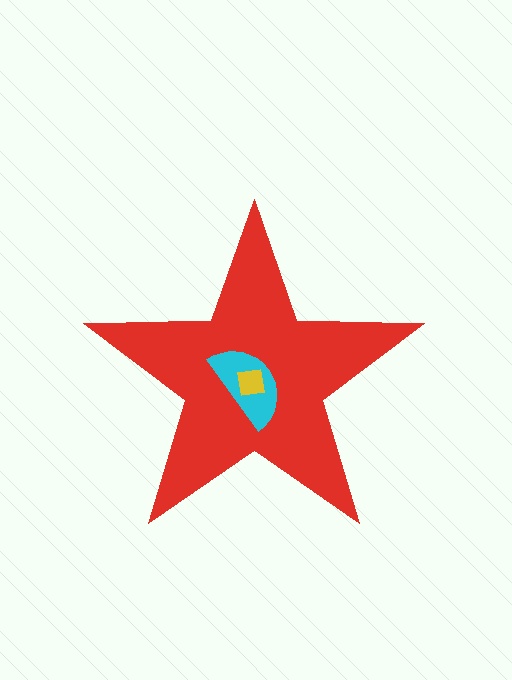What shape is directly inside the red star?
The cyan semicircle.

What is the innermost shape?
The yellow square.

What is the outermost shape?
The red star.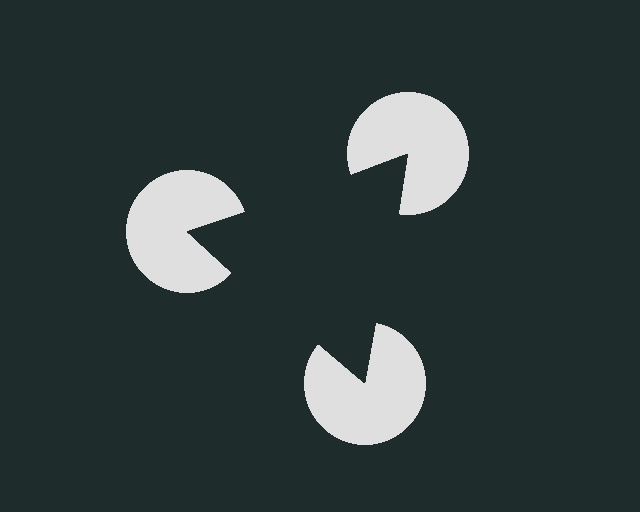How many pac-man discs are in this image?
There are 3 — one at each vertex of the illusory triangle.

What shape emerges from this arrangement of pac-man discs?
An illusory triangle — its edges are inferred from the aligned wedge cuts in the pac-man discs, not physically drawn.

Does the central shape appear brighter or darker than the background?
It typically appears slightly darker than the background, even though no actual brightness change is drawn.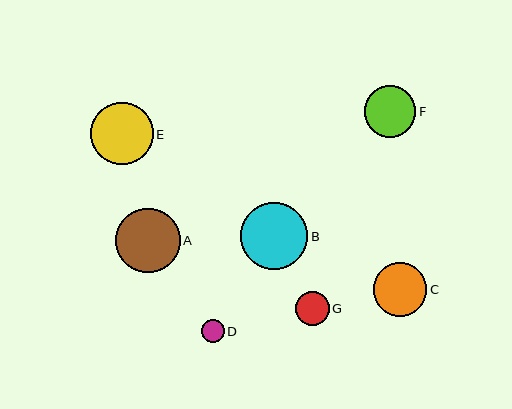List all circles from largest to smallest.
From largest to smallest: B, A, E, C, F, G, D.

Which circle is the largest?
Circle B is the largest with a size of approximately 67 pixels.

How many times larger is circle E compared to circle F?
Circle E is approximately 1.2 times the size of circle F.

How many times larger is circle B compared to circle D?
Circle B is approximately 3.0 times the size of circle D.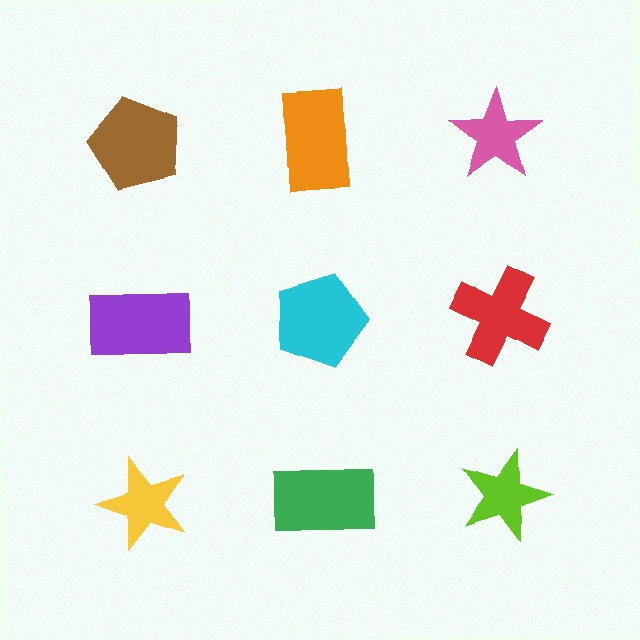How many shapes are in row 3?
3 shapes.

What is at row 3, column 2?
A green rectangle.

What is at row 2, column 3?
A red cross.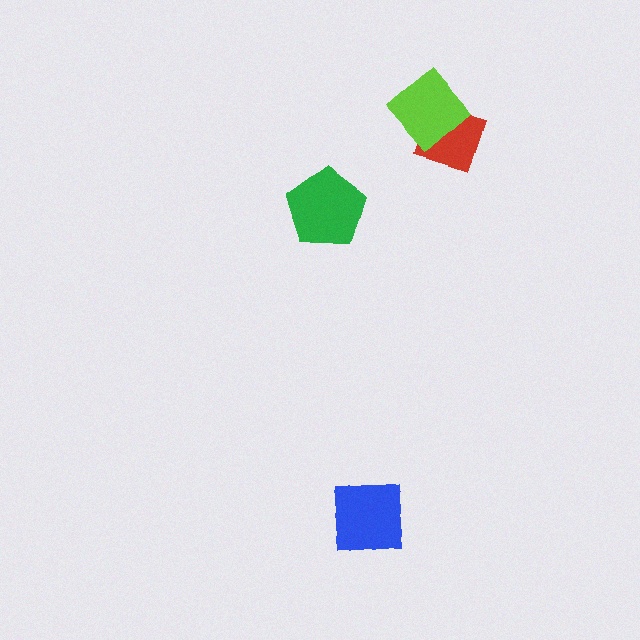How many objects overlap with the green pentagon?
0 objects overlap with the green pentagon.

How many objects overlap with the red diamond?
1 object overlaps with the red diamond.